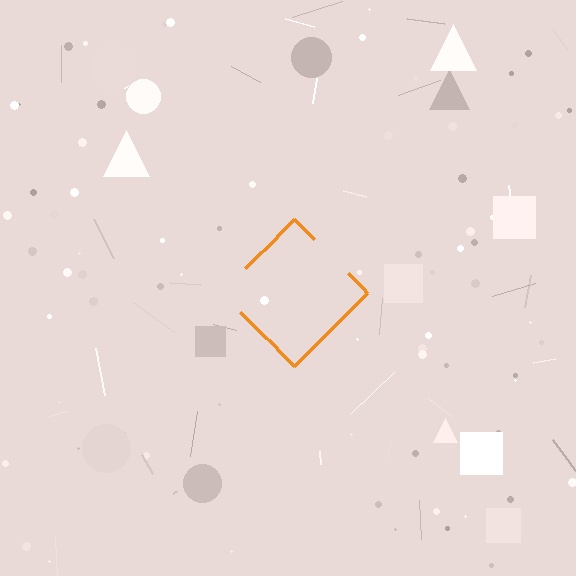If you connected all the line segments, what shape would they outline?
They would outline a diamond.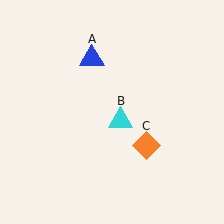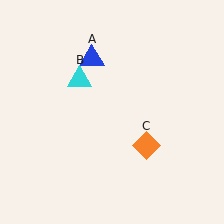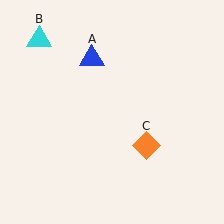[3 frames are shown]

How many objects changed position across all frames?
1 object changed position: cyan triangle (object B).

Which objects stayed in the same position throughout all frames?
Blue triangle (object A) and orange diamond (object C) remained stationary.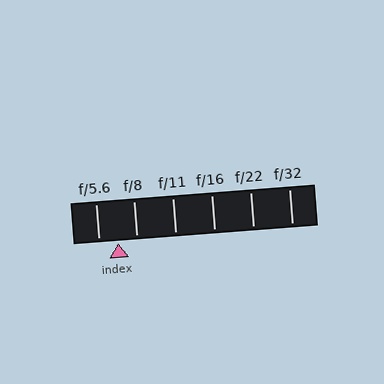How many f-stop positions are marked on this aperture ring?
There are 6 f-stop positions marked.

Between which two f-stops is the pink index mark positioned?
The index mark is between f/5.6 and f/8.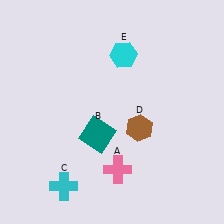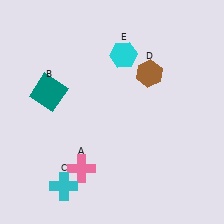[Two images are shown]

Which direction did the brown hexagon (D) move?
The brown hexagon (D) moved up.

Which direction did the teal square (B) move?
The teal square (B) moved left.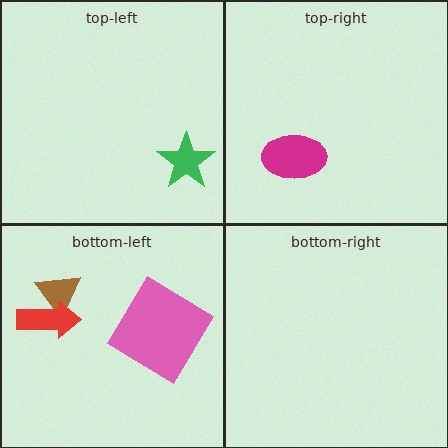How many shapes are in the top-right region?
1.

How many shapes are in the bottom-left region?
3.